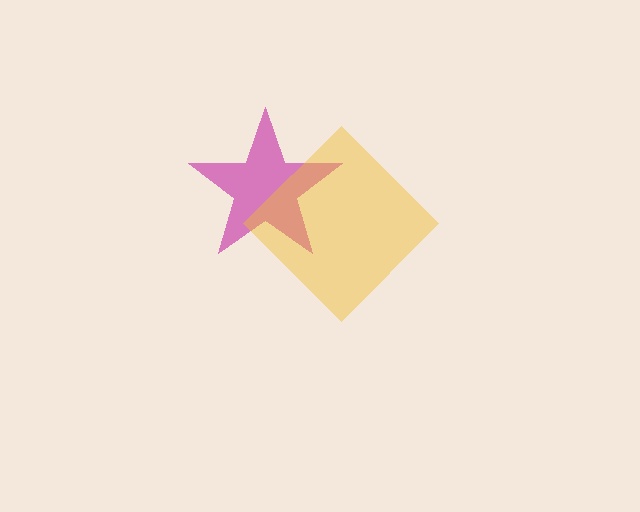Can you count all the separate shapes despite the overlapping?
Yes, there are 2 separate shapes.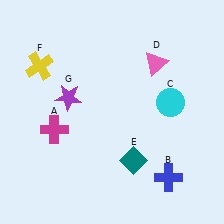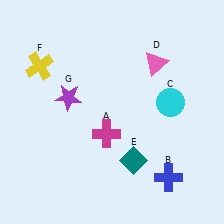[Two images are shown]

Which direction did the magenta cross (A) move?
The magenta cross (A) moved right.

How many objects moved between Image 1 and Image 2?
1 object moved between the two images.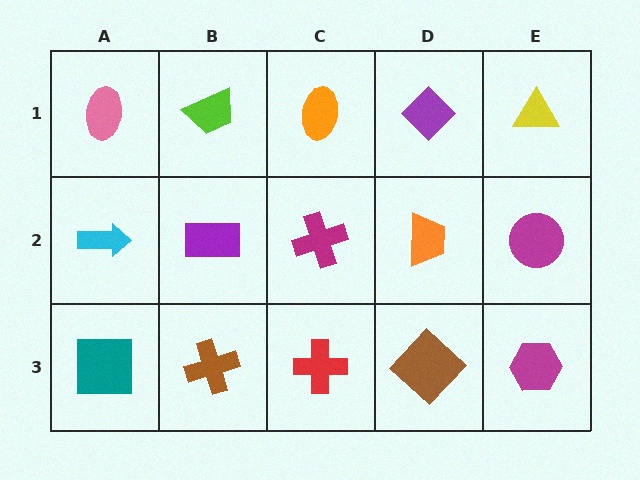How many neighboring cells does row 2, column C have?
4.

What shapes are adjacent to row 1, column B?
A purple rectangle (row 2, column B), a pink ellipse (row 1, column A), an orange ellipse (row 1, column C).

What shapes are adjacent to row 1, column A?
A cyan arrow (row 2, column A), a lime trapezoid (row 1, column B).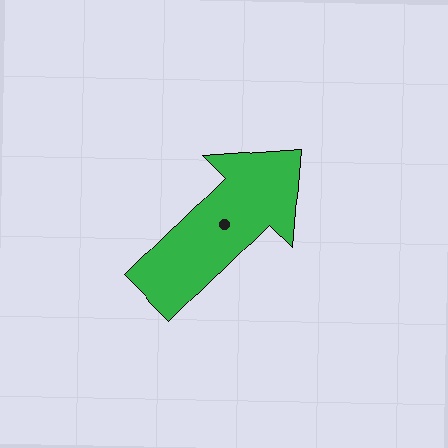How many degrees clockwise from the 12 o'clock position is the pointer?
Approximately 45 degrees.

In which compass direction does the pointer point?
Northeast.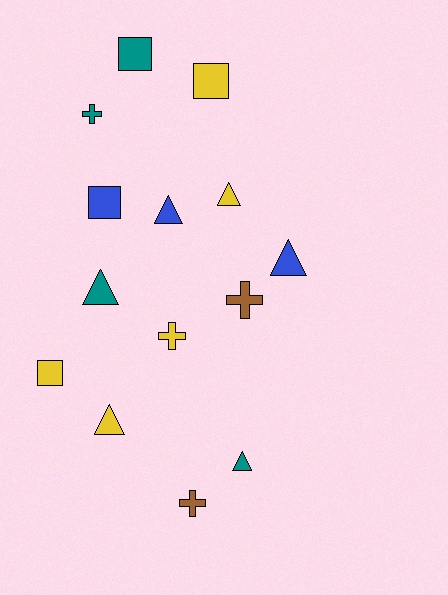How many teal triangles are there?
There are 2 teal triangles.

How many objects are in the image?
There are 14 objects.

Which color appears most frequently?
Yellow, with 5 objects.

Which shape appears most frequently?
Triangle, with 6 objects.